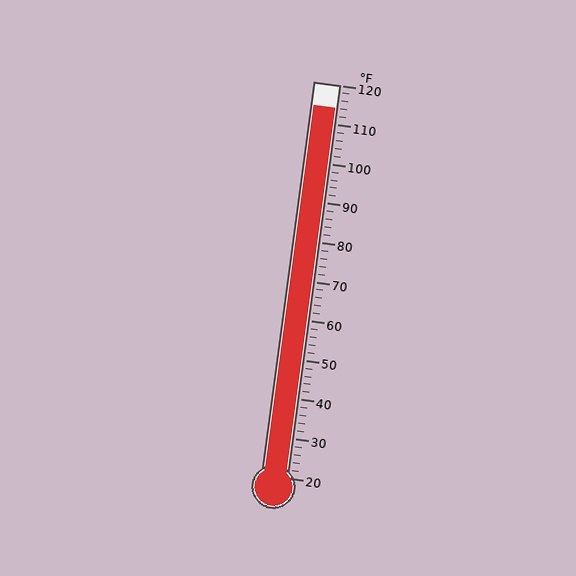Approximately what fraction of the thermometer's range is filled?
The thermometer is filled to approximately 95% of its range.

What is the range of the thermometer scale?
The thermometer scale ranges from 20°F to 120°F.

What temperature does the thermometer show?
The thermometer shows approximately 114°F.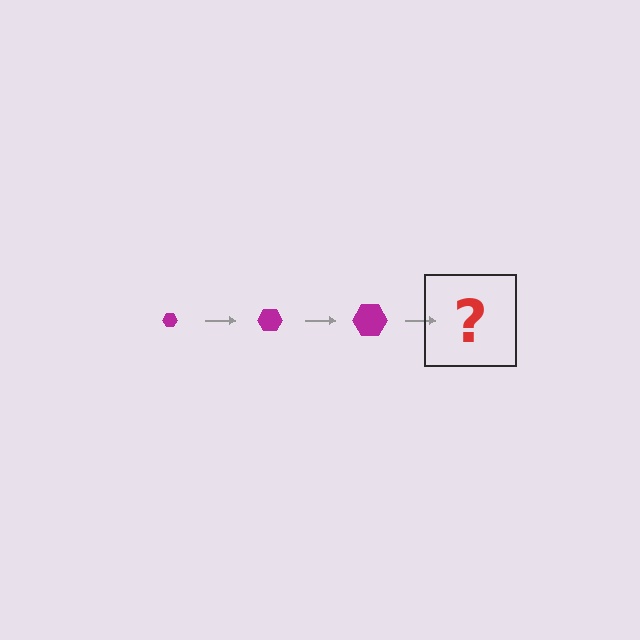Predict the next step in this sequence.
The next step is a magenta hexagon, larger than the previous one.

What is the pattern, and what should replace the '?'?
The pattern is that the hexagon gets progressively larger each step. The '?' should be a magenta hexagon, larger than the previous one.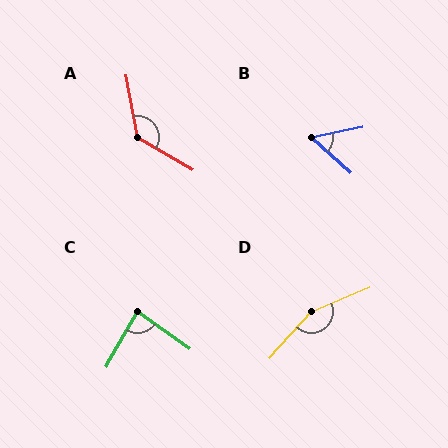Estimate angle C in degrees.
Approximately 84 degrees.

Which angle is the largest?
D, at approximately 155 degrees.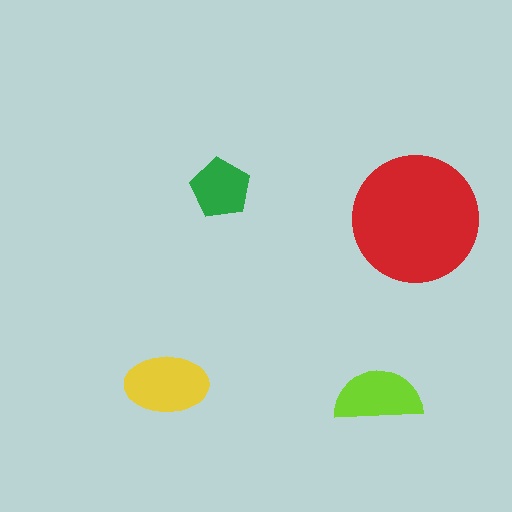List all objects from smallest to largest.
The green pentagon, the lime semicircle, the yellow ellipse, the red circle.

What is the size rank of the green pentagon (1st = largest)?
4th.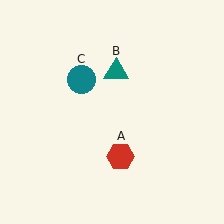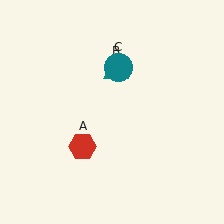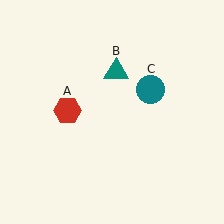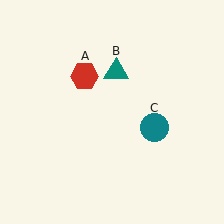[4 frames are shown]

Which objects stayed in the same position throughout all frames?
Teal triangle (object B) remained stationary.